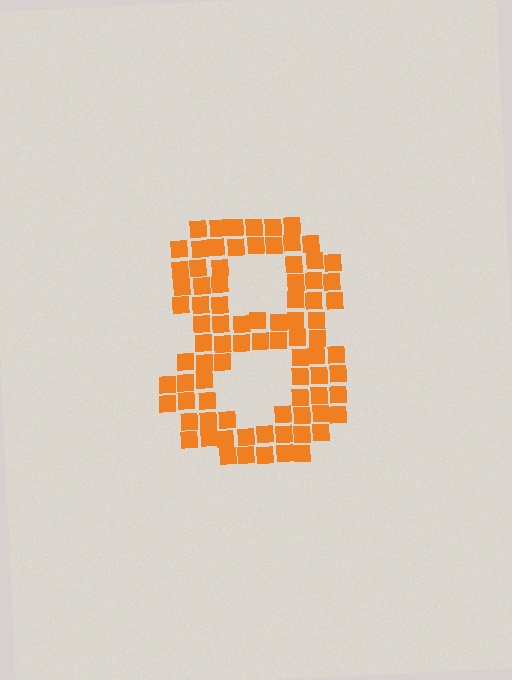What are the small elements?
The small elements are squares.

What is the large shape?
The large shape is the digit 8.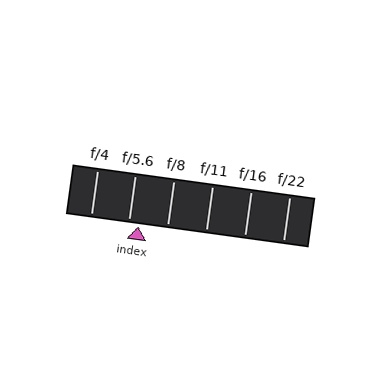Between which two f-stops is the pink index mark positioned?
The index mark is between f/5.6 and f/8.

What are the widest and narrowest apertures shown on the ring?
The widest aperture shown is f/4 and the narrowest is f/22.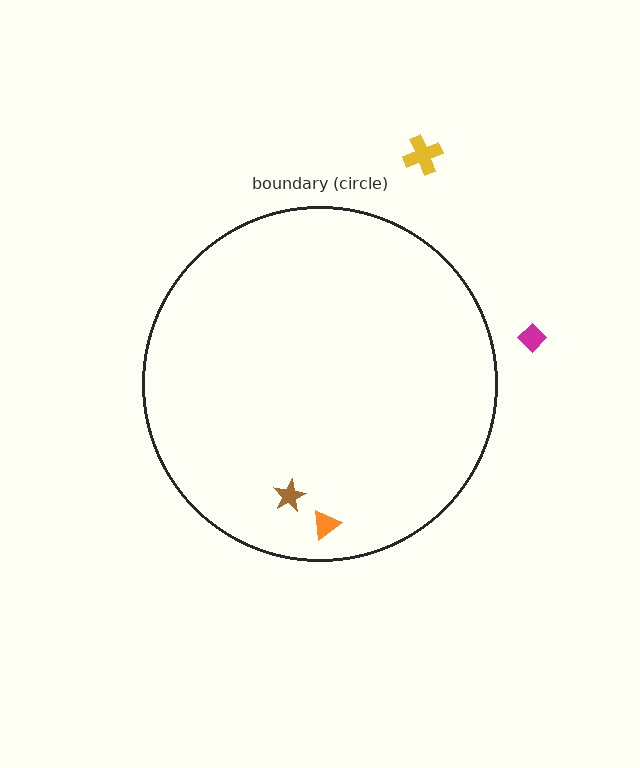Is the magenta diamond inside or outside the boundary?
Outside.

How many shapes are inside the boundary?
2 inside, 2 outside.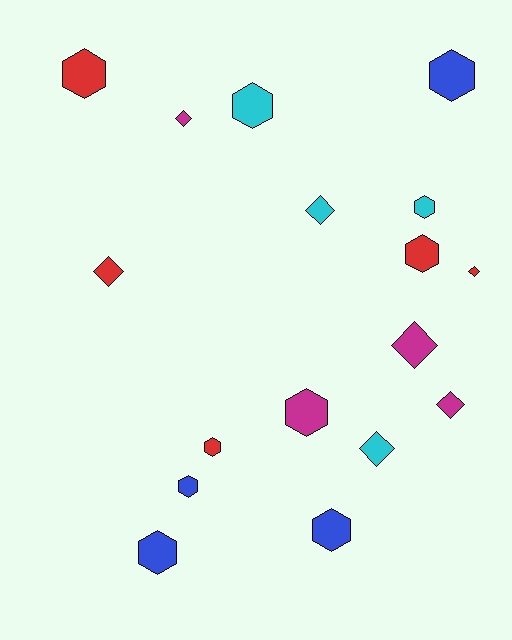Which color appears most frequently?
Red, with 5 objects.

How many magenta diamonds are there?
There are 3 magenta diamonds.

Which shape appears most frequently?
Hexagon, with 10 objects.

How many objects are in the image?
There are 17 objects.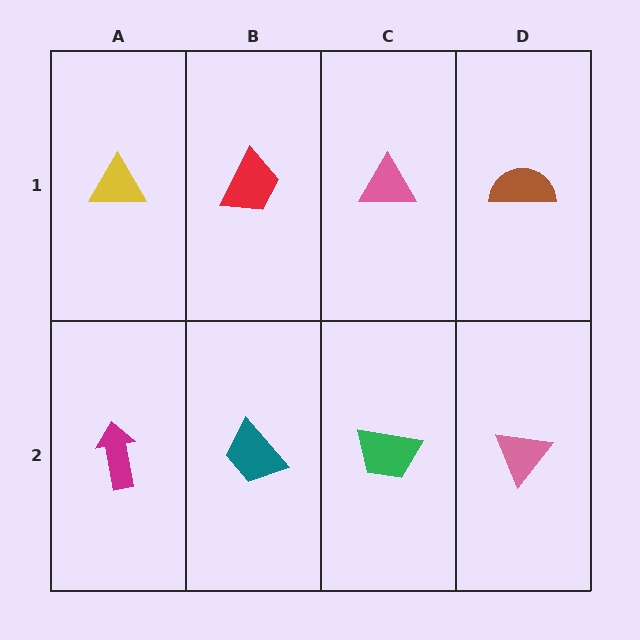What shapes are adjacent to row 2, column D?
A brown semicircle (row 1, column D), a green trapezoid (row 2, column C).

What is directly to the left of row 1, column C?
A red trapezoid.